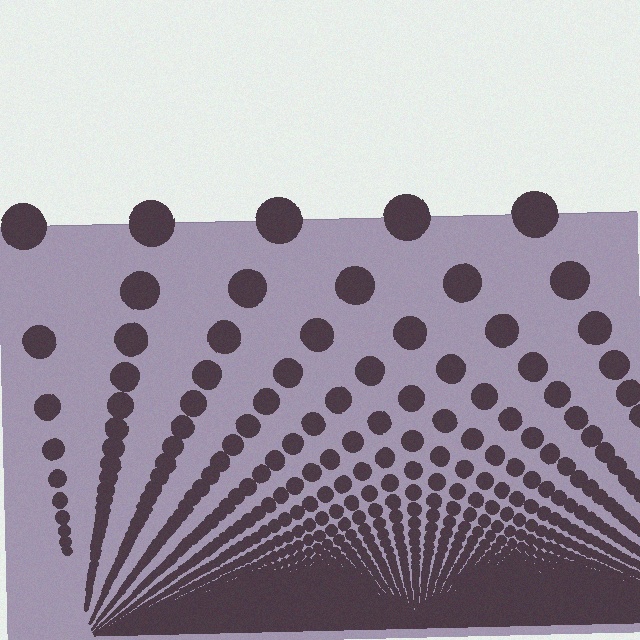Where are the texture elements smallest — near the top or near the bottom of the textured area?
Near the bottom.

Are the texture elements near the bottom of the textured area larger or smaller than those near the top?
Smaller. The gradient is inverted — elements near the bottom are smaller and denser.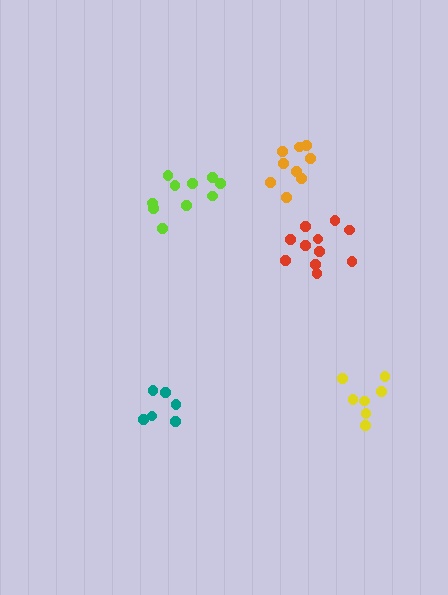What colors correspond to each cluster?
The clusters are colored: orange, yellow, teal, red, lime.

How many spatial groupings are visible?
There are 5 spatial groupings.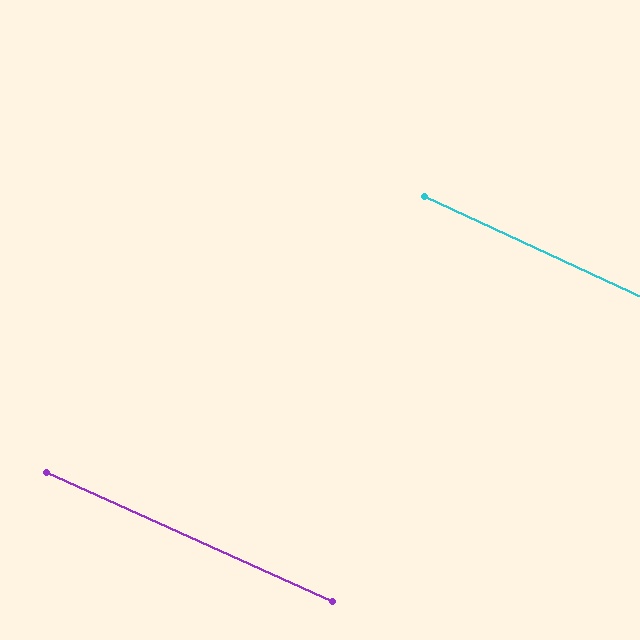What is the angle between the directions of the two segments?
Approximately 1 degree.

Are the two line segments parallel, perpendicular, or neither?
Parallel — their directions differ by only 0.6°.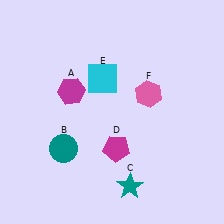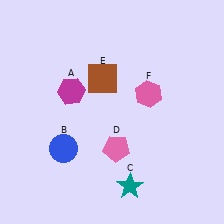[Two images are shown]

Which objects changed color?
B changed from teal to blue. D changed from magenta to pink. E changed from cyan to brown.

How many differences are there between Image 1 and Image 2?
There are 3 differences between the two images.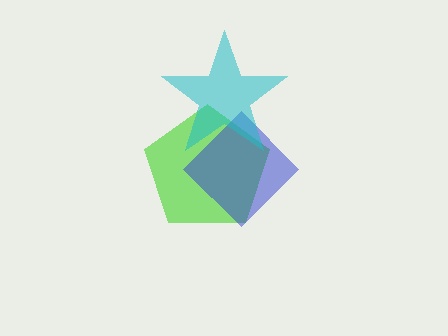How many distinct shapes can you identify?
There are 3 distinct shapes: a lime pentagon, a blue diamond, a cyan star.